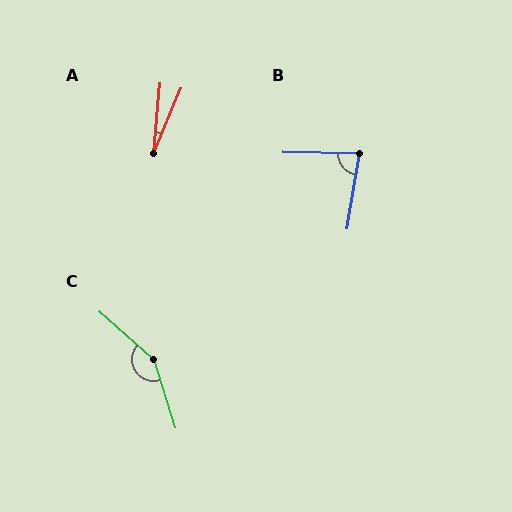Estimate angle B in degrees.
Approximately 82 degrees.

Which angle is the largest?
C, at approximately 150 degrees.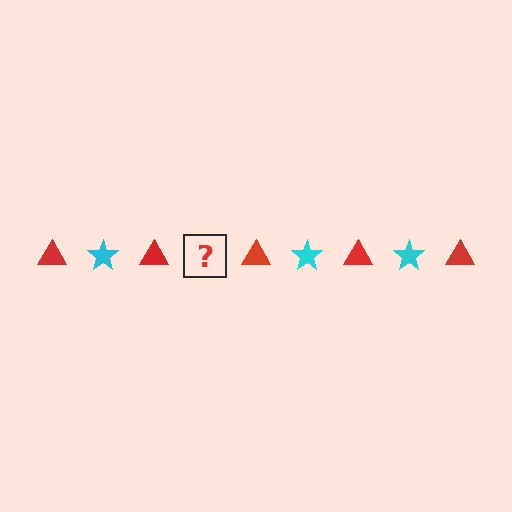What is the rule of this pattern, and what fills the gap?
The rule is that the pattern alternates between red triangle and cyan star. The gap should be filled with a cyan star.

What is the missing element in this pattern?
The missing element is a cyan star.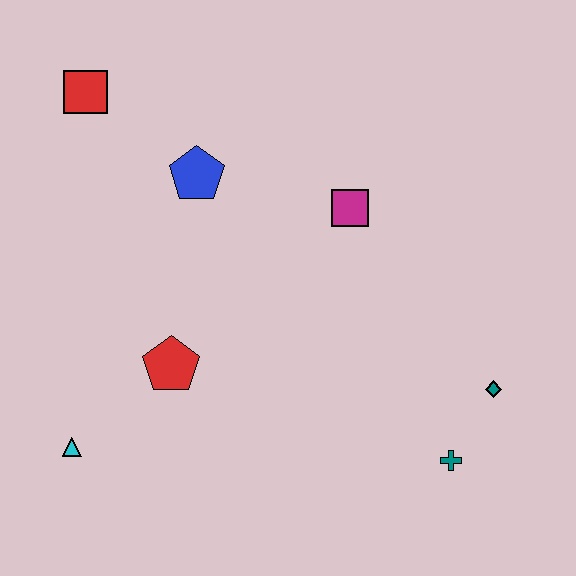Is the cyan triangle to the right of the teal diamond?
No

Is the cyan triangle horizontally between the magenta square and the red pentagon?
No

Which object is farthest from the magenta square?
The cyan triangle is farthest from the magenta square.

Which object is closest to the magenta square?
The blue pentagon is closest to the magenta square.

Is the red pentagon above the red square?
No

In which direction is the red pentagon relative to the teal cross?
The red pentagon is to the left of the teal cross.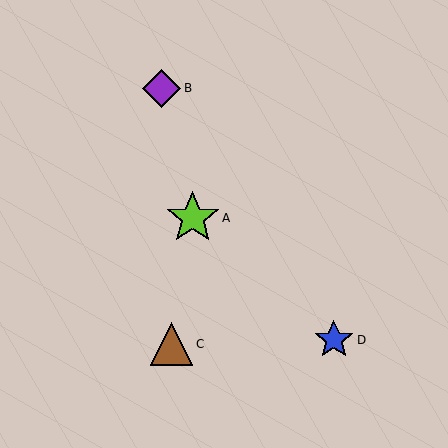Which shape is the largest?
The lime star (labeled A) is the largest.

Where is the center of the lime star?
The center of the lime star is at (193, 218).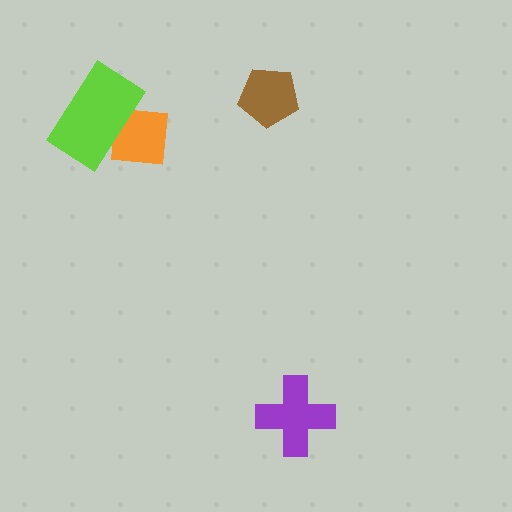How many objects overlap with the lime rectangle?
1 object overlaps with the lime rectangle.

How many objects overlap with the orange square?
1 object overlaps with the orange square.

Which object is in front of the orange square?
The lime rectangle is in front of the orange square.